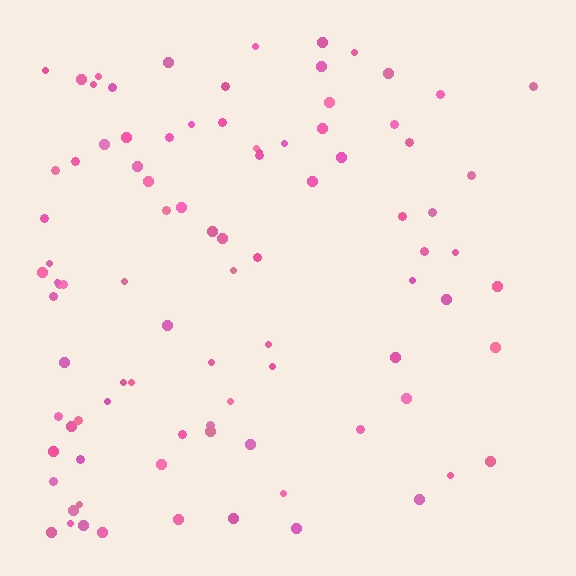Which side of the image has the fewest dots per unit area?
The right.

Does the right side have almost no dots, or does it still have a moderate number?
Still a moderate number, just noticeably fewer than the left.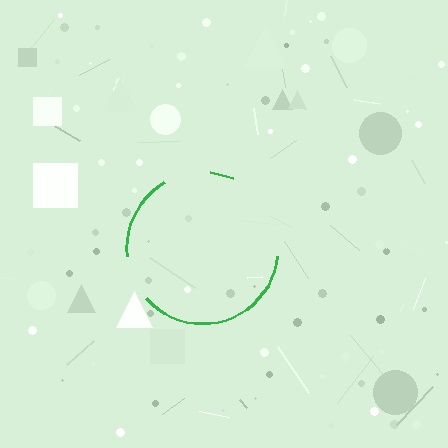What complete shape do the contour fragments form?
The contour fragments form a circle.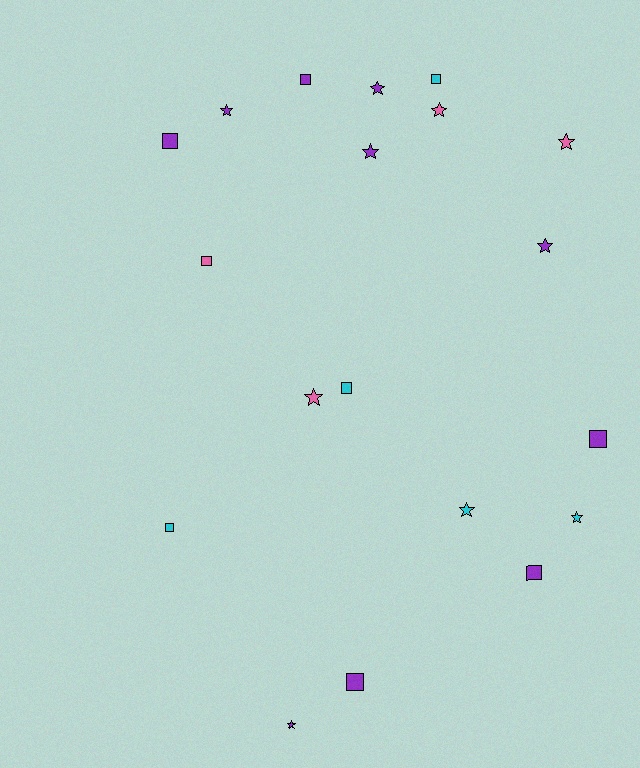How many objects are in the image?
There are 19 objects.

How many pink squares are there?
There is 1 pink square.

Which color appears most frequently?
Purple, with 10 objects.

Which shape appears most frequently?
Star, with 10 objects.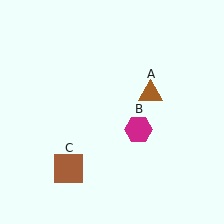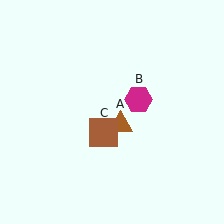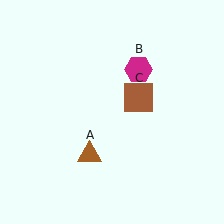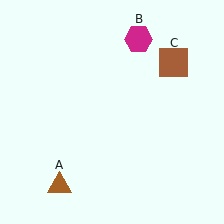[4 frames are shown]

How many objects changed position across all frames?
3 objects changed position: brown triangle (object A), magenta hexagon (object B), brown square (object C).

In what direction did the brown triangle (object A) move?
The brown triangle (object A) moved down and to the left.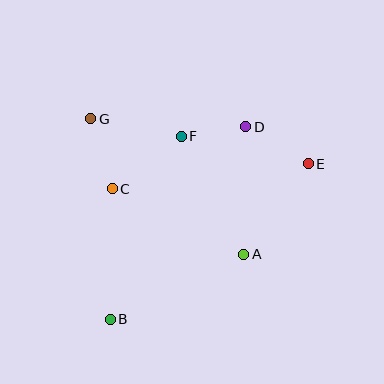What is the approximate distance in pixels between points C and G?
The distance between C and G is approximately 73 pixels.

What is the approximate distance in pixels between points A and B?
The distance between A and B is approximately 148 pixels.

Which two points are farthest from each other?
Points B and E are farthest from each other.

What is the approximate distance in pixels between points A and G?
The distance between A and G is approximately 205 pixels.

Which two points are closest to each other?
Points D and F are closest to each other.